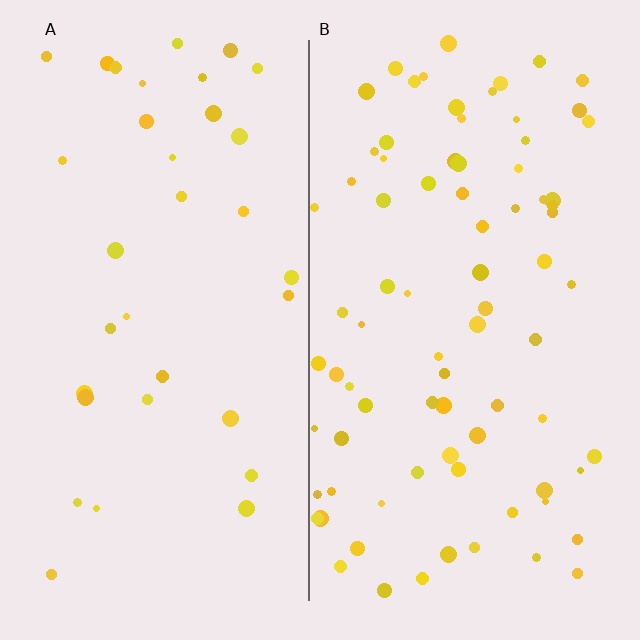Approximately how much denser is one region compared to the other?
Approximately 2.4× — region B over region A.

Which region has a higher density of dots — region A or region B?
B (the right).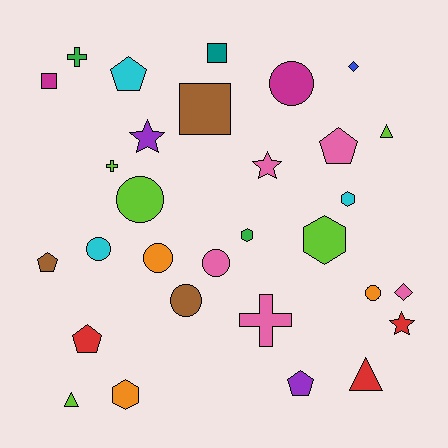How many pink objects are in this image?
There are 5 pink objects.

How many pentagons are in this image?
There are 5 pentagons.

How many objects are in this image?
There are 30 objects.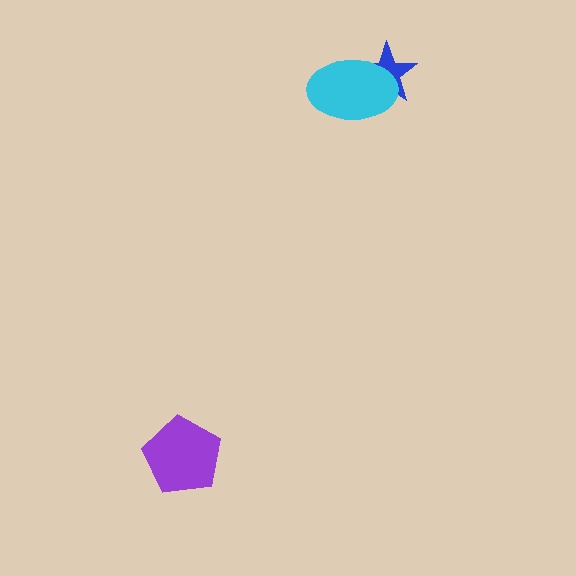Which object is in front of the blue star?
The cyan ellipse is in front of the blue star.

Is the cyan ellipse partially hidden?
No, no other shape covers it.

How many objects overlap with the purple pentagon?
0 objects overlap with the purple pentagon.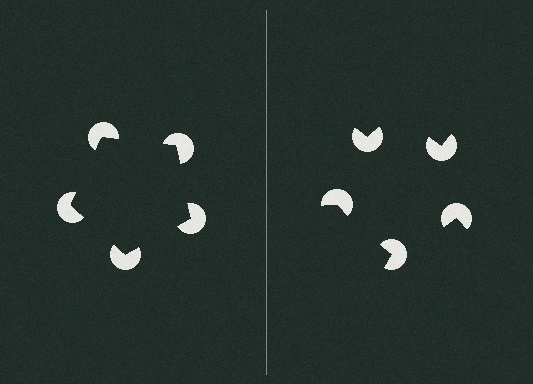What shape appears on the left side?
An illusory pentagon.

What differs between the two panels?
The pac-man discs are positioned identically on both sides; only the wedge orientations differ. On the left they align to a pentagon; on the right they are misaligned.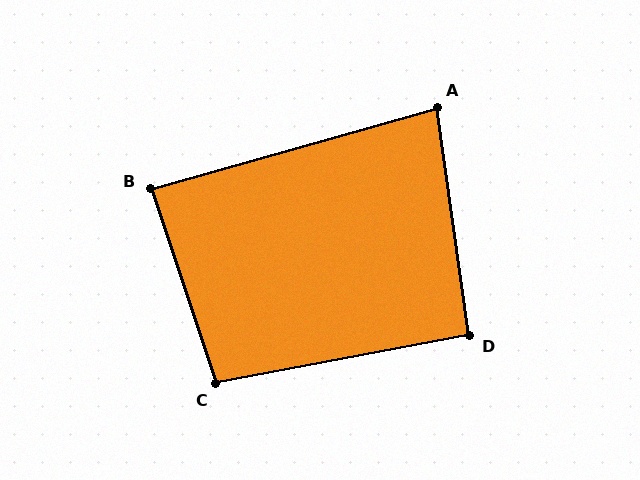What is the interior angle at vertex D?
Approximately 93 degrees (approximately right).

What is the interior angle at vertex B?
Approximately 87 degrees (approximately right).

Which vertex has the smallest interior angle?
A, at approximately 82 degrees.